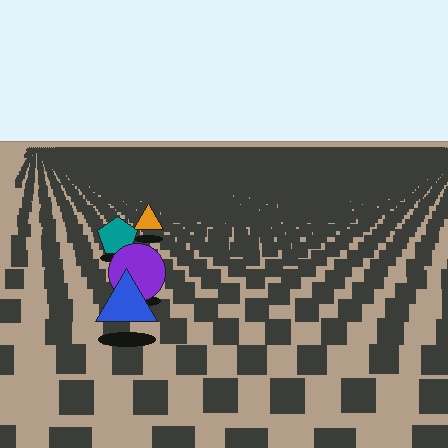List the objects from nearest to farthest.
From nearest to farthest: the blue triangle, the purple circle, the teal pentagon, the orange triangle.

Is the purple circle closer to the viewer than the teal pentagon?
Yes. The purple circle is closer — you can tell from the texture gradient: the ground texture is coarser near it.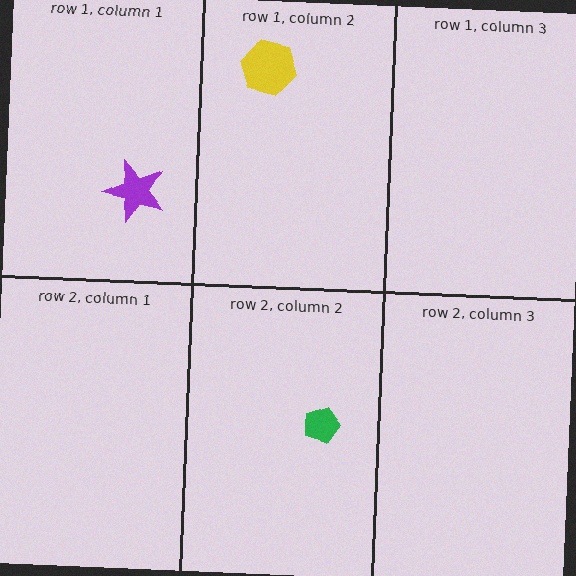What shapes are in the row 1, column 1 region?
The purple star.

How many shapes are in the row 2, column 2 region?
1.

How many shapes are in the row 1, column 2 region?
1.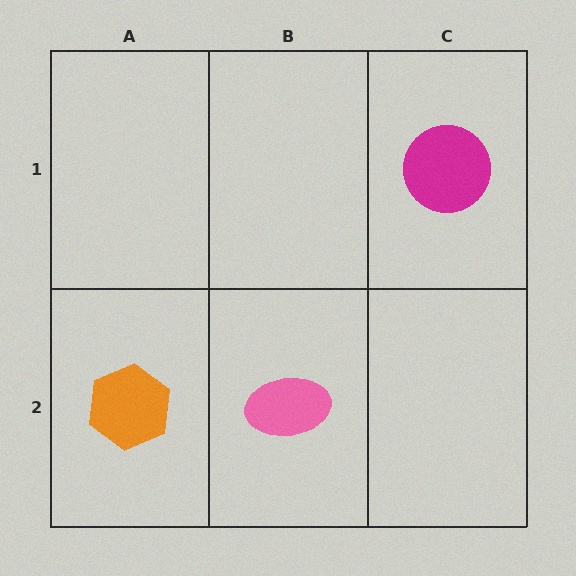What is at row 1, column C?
A magenta circle.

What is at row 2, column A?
An orange hexagon.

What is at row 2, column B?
A pink ellipse.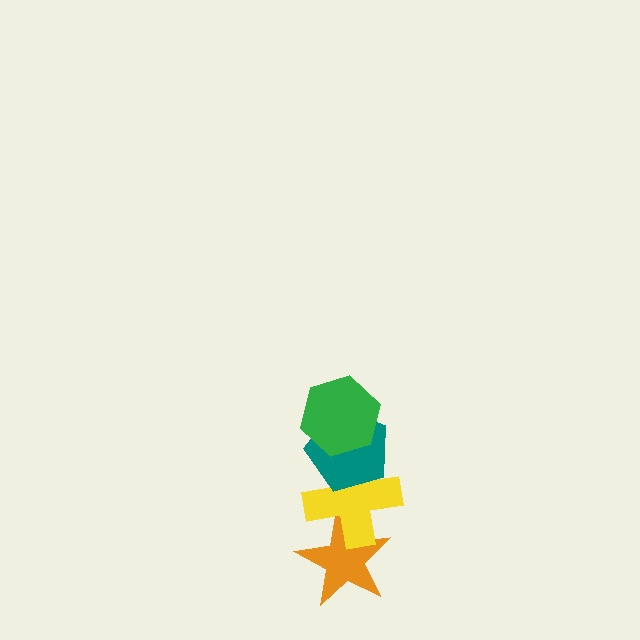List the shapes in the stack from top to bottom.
From top to bottom: the green hexagon, the teal pentagon, the yellow cross, the orange star.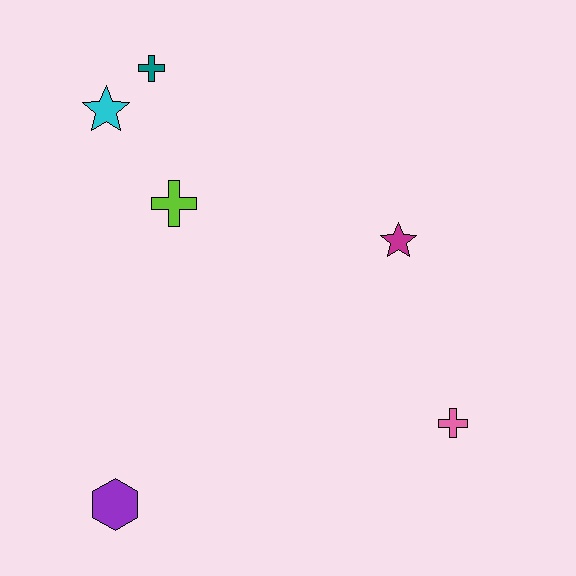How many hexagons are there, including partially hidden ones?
There is 1 hexagon.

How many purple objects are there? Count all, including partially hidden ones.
There is 1 purple object.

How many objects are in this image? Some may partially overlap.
There are 6 objects.